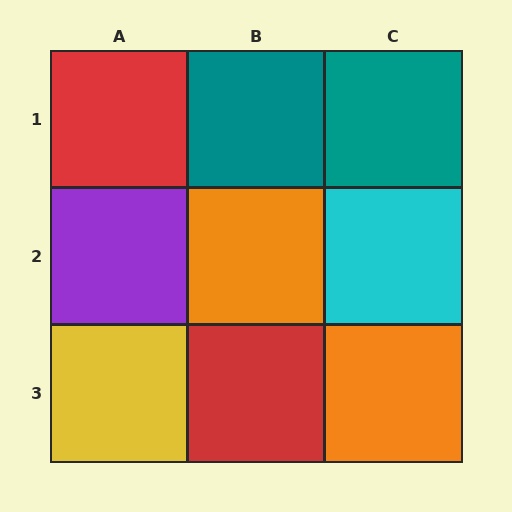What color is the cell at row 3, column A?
Yellow.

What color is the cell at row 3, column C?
Orange.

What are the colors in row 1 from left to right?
Red, teal, teal.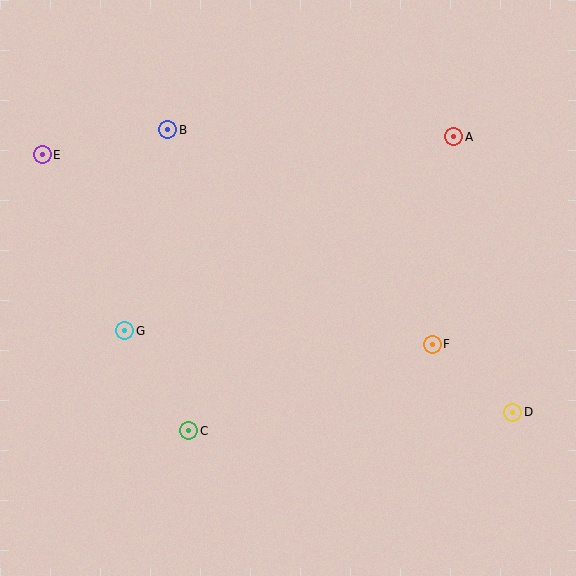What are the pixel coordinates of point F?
Point F is at (432, 344).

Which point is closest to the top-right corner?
Point A is closest to the top-right corner.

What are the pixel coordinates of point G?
Point G is at (125, 331).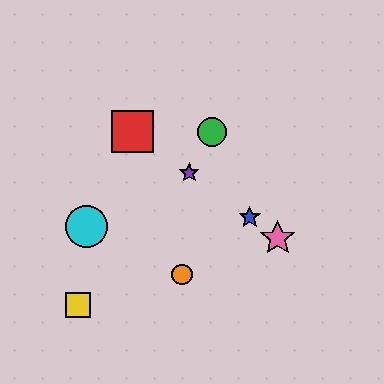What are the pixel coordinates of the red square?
The red square is at (133, 131).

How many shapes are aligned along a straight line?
4 shapes (the red square, the blue star, the purple star, the pink star) are aligned along a straight line.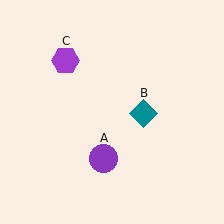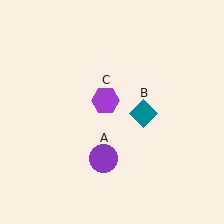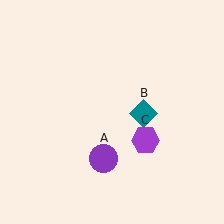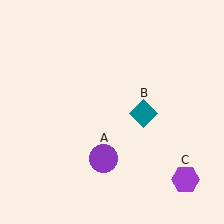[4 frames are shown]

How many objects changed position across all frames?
1 object changed position: purple hexagon (object C).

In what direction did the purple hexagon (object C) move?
The purple hexagon (object C) moved down and to the right.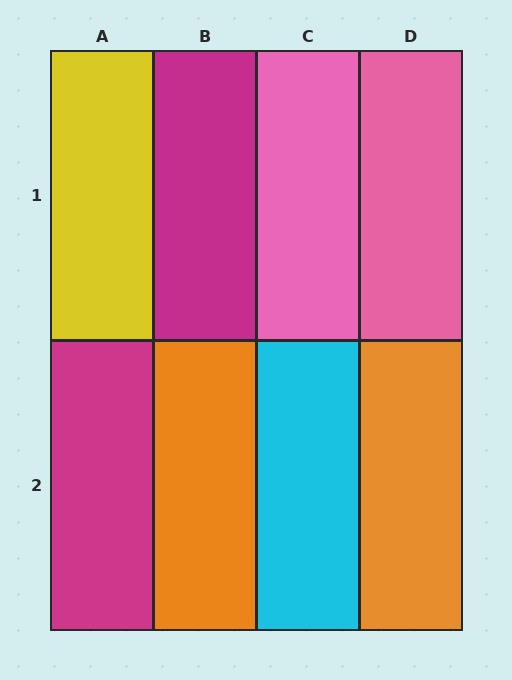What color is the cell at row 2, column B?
Orange.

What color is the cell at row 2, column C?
Cyan.